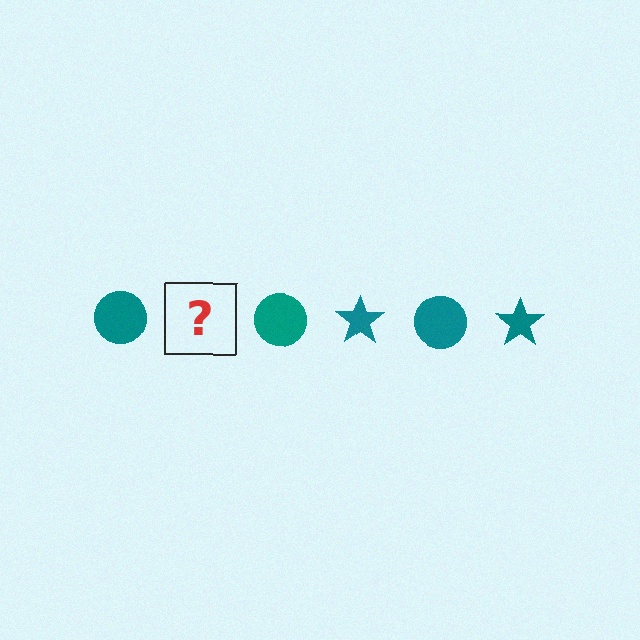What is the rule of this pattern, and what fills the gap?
The rule is that the pattern cycles through circle, star shapes in teal. The gap should be filled with a teal star.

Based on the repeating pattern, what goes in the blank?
The blank should be a teal star.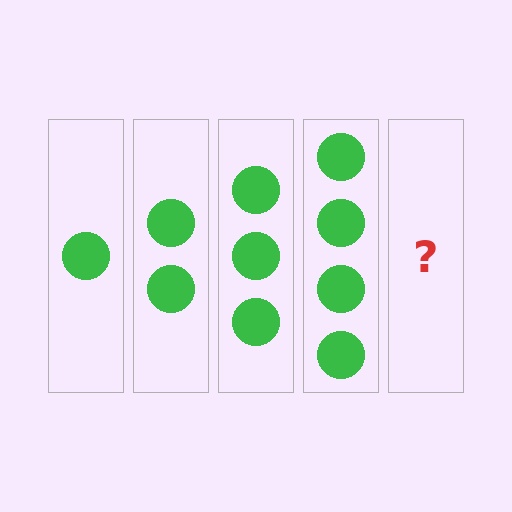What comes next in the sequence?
The next element should be 5 circles.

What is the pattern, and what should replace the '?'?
The pattern is that each step adds one more circle. The '?' should be 5 circles.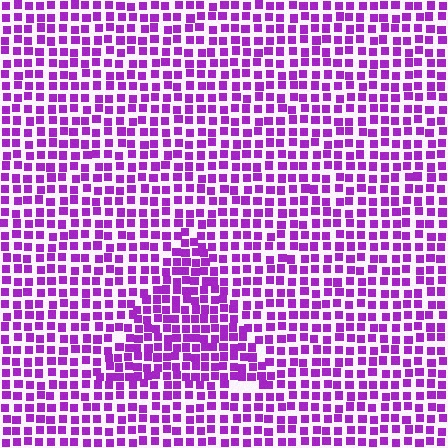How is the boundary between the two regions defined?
The boundary is defined by a change in element density (approximately 1.5x ratio). All elements are the same color, size, and shape.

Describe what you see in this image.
The image contains small purple elements arranged at two different densities. A triangle-shaped region is visible where the elements are more densely packed than the surrounding area.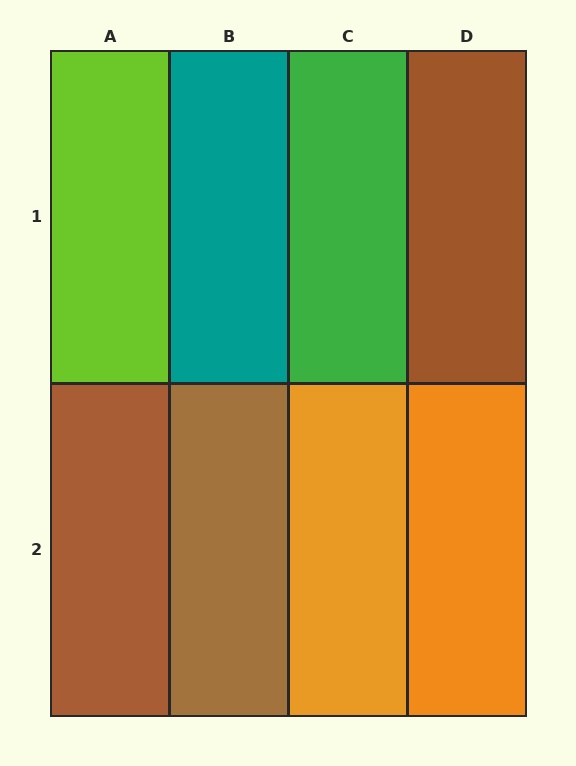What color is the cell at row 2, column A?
Brown.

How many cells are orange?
2 cells are orange.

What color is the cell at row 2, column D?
Orange.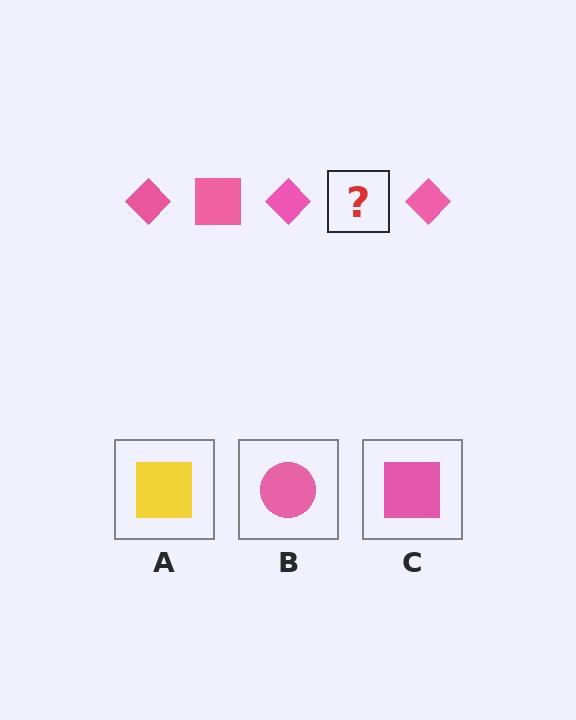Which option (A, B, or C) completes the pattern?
C.